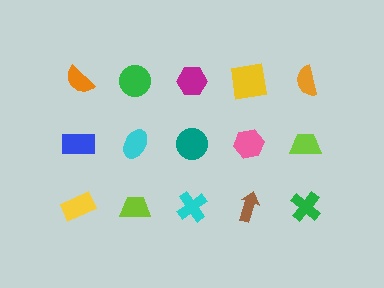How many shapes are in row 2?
5 shapes.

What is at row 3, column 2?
A lime trapezoid.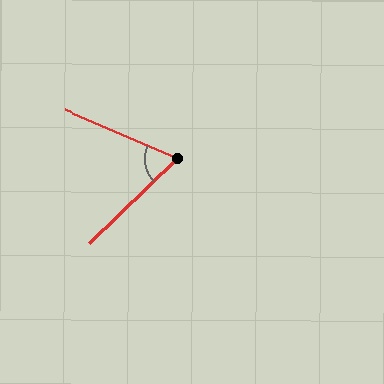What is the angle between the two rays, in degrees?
Approximately 67 degrees.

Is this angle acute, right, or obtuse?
It is acute.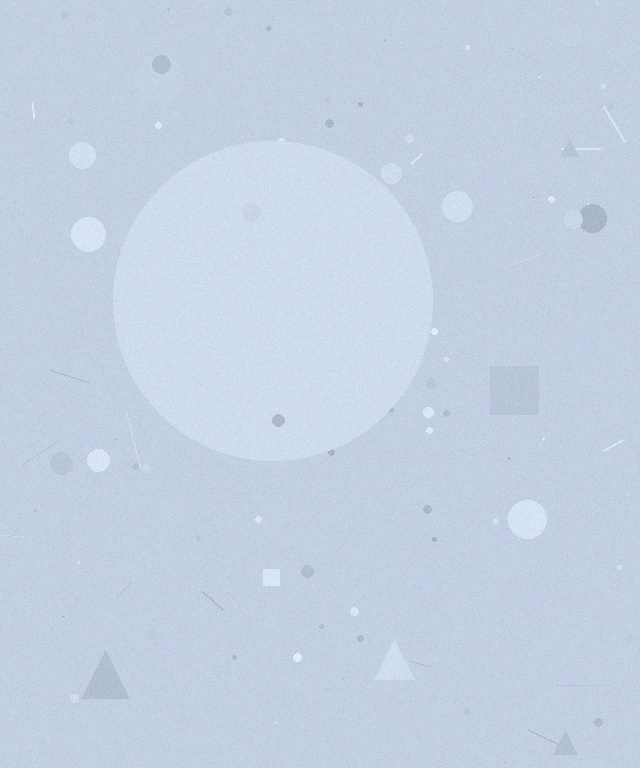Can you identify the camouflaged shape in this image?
The camouflaged shape is a circle.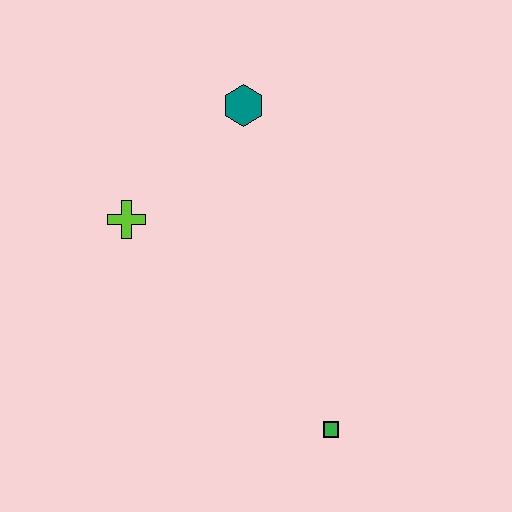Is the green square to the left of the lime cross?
No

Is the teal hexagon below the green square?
No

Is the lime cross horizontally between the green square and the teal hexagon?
No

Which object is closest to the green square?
The lime cross is closest to the green square.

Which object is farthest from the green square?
The teal hexagon is farthest from the green square.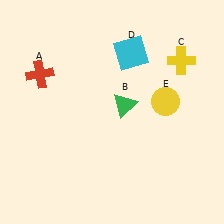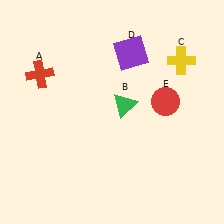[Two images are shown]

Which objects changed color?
D changed from cyan to purple. E changed from yellow to red.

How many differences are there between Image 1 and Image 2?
There are 2 differences between the two images.